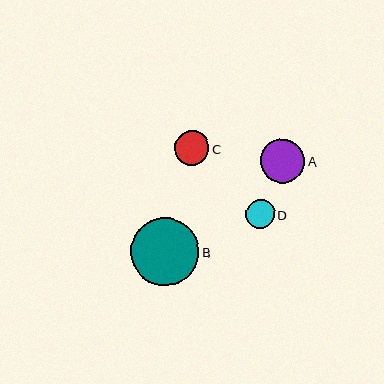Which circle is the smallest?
Circle D is the smallest with a size of approximately 29 pixels.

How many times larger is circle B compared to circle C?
Circle B is approximately 2.0 times the size of circle C.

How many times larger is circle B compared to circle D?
Circle B is approximately 2.4 times the size of circle D.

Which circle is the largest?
Circle B is the largest with a size of approximately 68 pixels.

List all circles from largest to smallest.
From largest to smallest: B, A, C, D.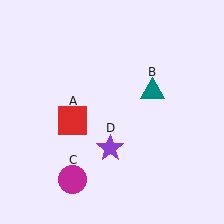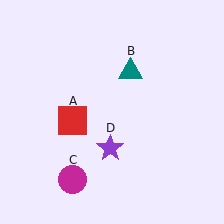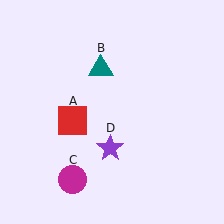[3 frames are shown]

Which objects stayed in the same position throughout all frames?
Red square (object A) and magenta circle (object C) and purple star (object D) remained stationary.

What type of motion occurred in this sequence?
The teal triangle (object B) rotated counterclockwise around the center of the scene.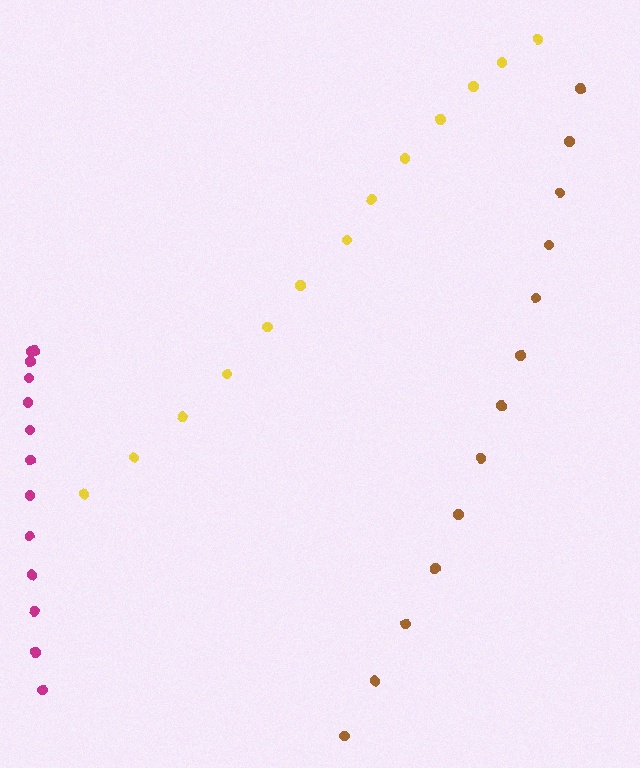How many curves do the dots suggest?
There are 3 distinct paths.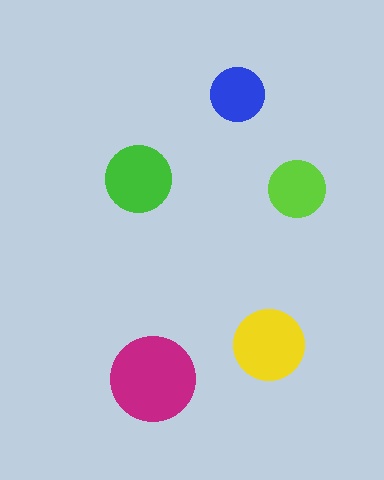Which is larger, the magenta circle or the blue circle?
The magenta one.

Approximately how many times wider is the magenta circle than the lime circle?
About 1.5 times wider.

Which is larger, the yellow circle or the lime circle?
The yellow one.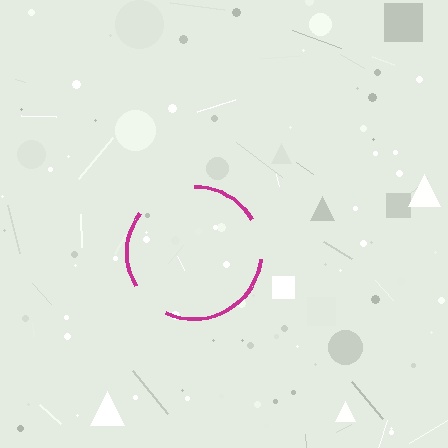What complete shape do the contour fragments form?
The contour fragments form a circle.